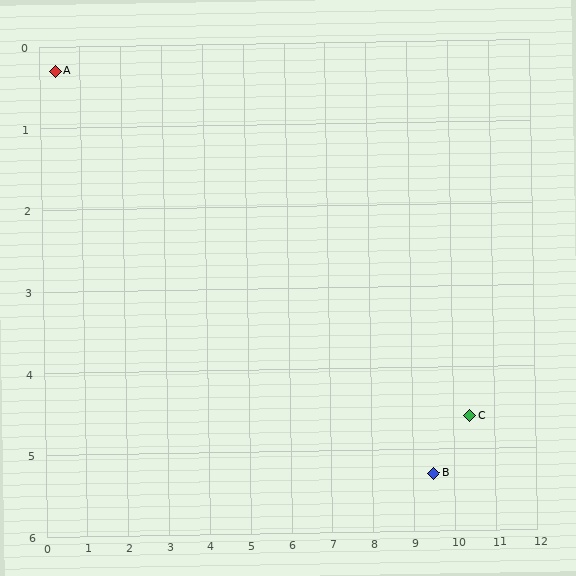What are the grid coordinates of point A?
Point A is at approximately (0.4, 0.3).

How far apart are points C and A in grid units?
Points C and A are about 10.9 grid units apart.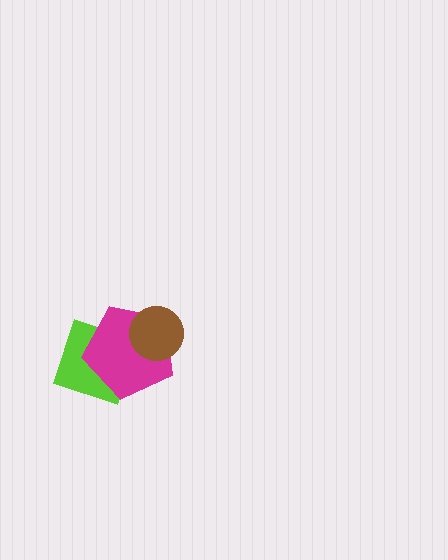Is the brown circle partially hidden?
No, no other shape covers it.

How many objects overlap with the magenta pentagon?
2 objects overlap with the magenta pentagon.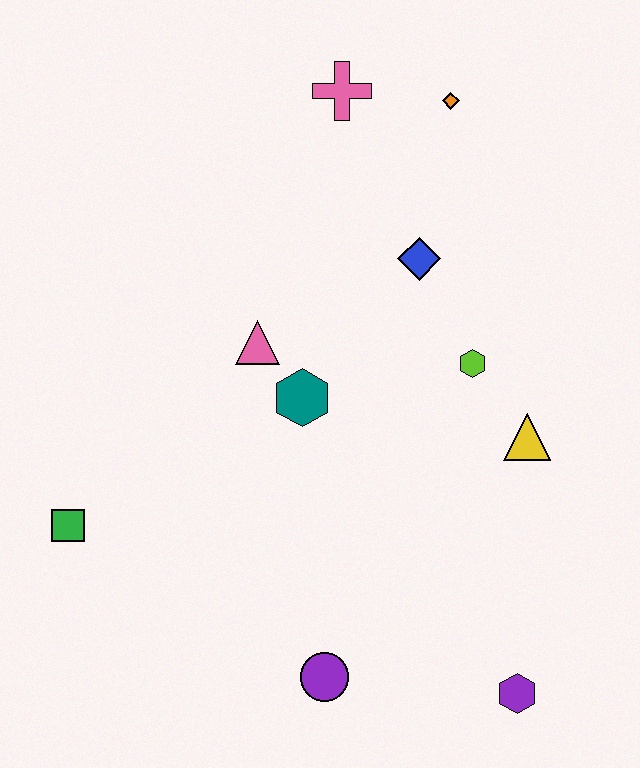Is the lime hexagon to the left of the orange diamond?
No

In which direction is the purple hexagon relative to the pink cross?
The purple hexagon is below the pink cross.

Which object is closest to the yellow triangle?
The lime hexagon is closest to the yellow triangle.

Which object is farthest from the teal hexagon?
The purple hexagon is farthest from the teal hexagon.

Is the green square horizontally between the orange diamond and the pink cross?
No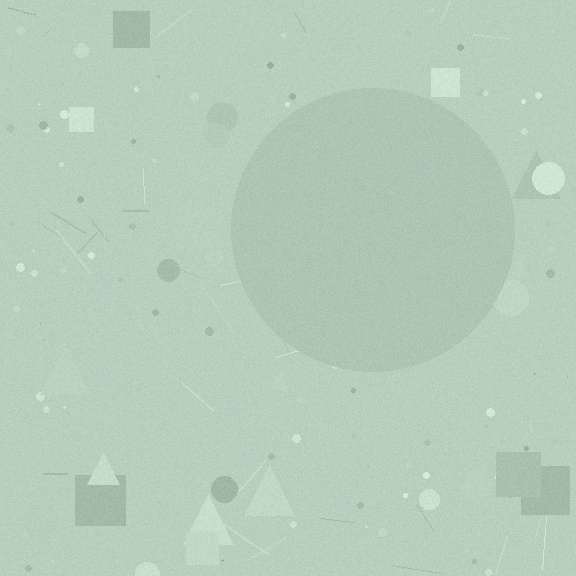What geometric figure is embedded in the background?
A circle is embedded in the background.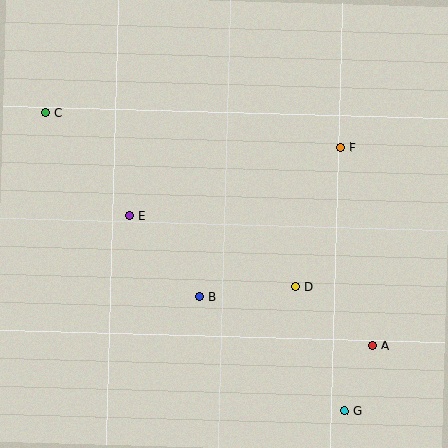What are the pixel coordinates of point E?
Point E is at (130, 216).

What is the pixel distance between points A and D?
The distance between A and D is 96 pixels.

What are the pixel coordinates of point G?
Point G is at (345, 411).